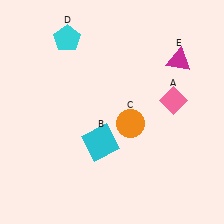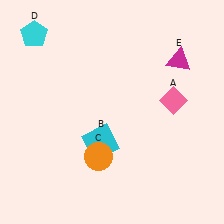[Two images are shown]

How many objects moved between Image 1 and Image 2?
2 objects moved between the two images.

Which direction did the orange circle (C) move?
The orange circle (C) moved down.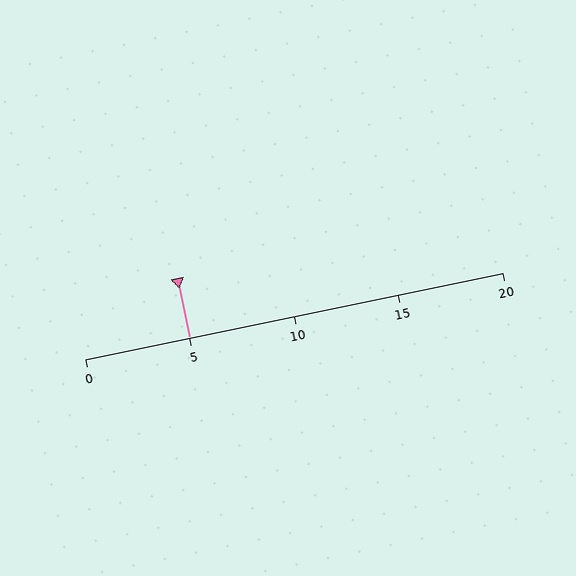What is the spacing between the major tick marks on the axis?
The major ticks are spaced 5 apart.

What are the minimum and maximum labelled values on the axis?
The axis runs from 0 to 20.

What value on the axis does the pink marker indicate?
The marker indicates approximately 5.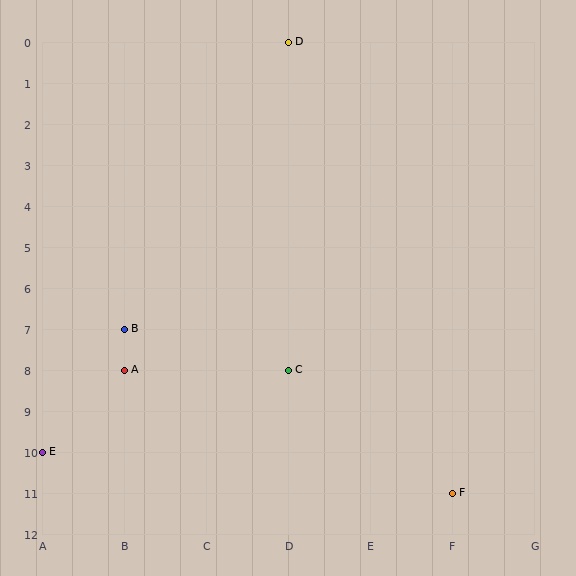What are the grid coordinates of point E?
Point E is at grid coordinates (A, 10).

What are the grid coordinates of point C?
Point C is at grid coordinates (D, 8).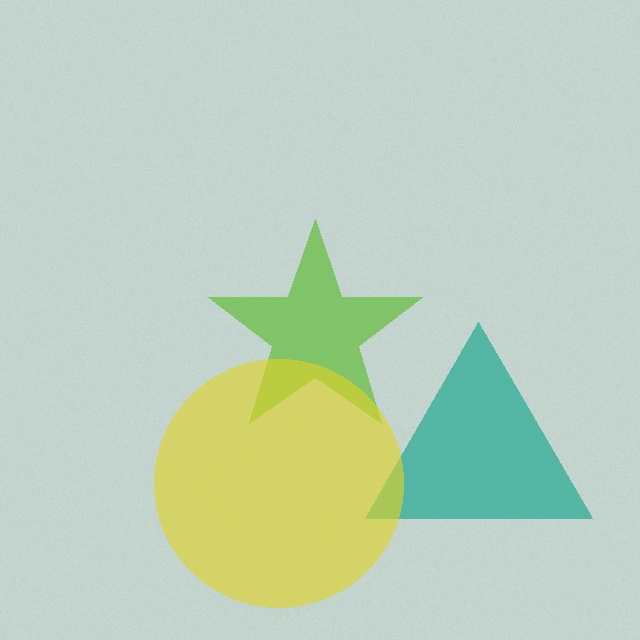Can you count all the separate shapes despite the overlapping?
Yes, there are 3 separate shapes.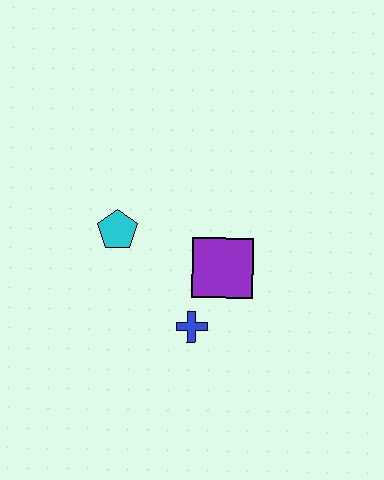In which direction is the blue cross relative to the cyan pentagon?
The blue cross is below the cyan pentagon.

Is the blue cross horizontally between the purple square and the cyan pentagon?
Yes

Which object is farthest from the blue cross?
The cyan pentagon is farthest from the blue cross.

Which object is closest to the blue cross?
The purple square is closest to the blue cross.